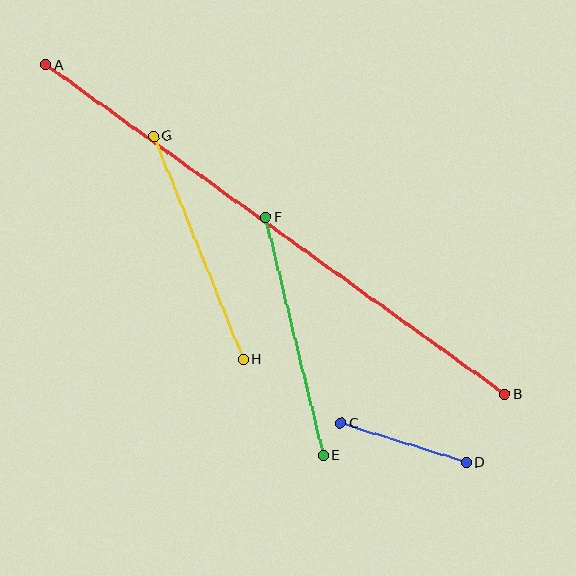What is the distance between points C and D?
The distance is approximately 132 pixels.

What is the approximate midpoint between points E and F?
The midpoint is at approximately (294, 336) pixels.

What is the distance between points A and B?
The distance is approximately 565 pixels.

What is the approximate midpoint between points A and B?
The midpoint is at approximately (276, 230) pixels.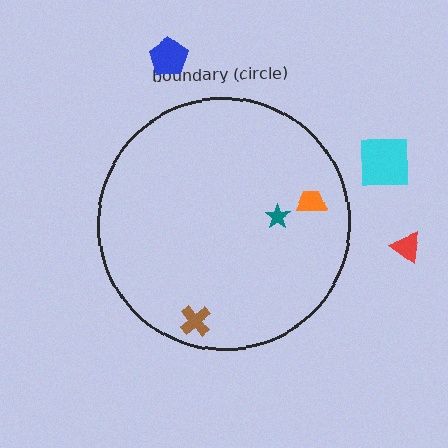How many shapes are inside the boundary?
3 inside, 3 outside.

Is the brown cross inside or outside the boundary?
Inside.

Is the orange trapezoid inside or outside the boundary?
Inside.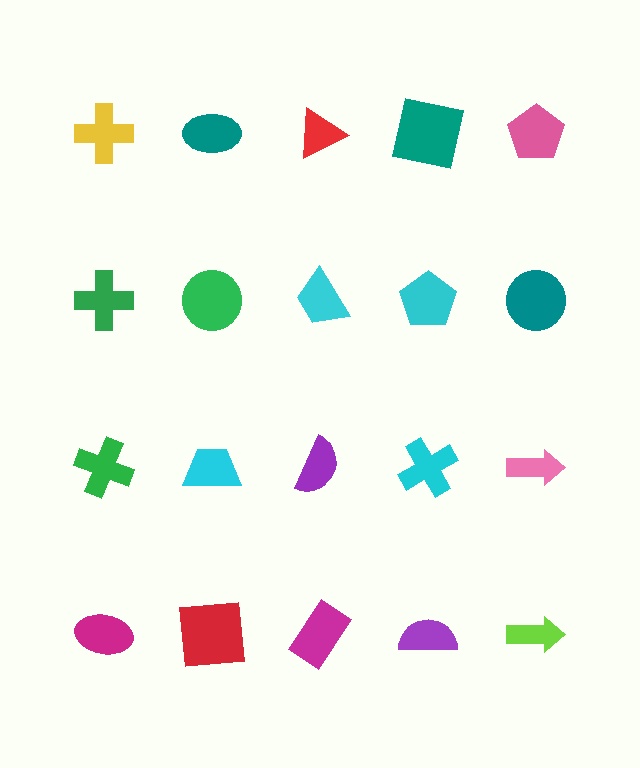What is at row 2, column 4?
A cyan pentagon.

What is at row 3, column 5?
A pink arrow.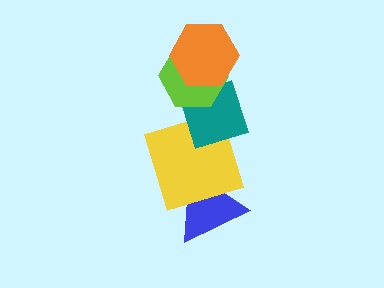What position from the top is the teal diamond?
The teal diamond is 3rd from the top.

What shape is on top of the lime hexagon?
The orange hexagon is on top of the lime hexagon.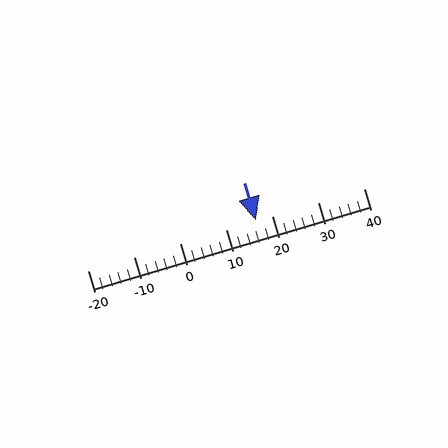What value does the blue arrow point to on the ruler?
The blue arrow points to approximately 17.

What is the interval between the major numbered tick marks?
The major tick marks are spaced 10 units apart.